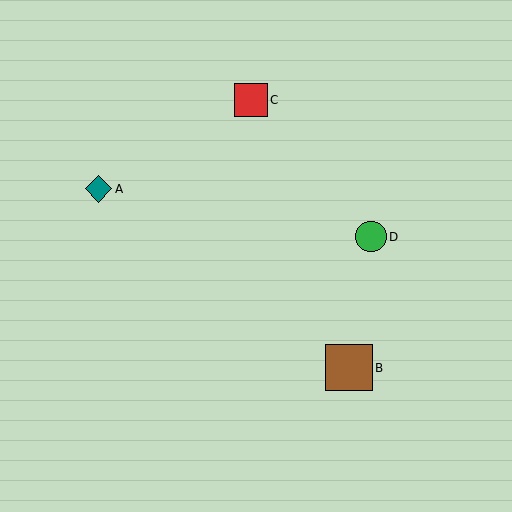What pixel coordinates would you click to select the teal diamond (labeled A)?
Click at (99, 189) to select the teal diamond A.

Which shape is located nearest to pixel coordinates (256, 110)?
The red square (labeled C) at (251, 100) is nearest to that location.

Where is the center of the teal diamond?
The center of the teal diamond is at (99, 189).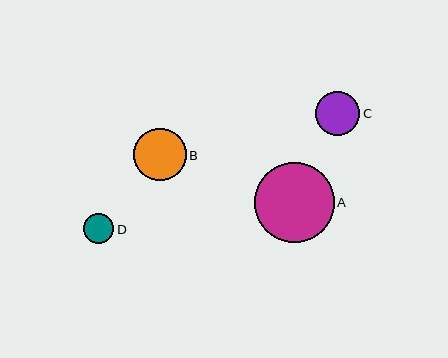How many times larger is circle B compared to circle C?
Circle B is approximately 1.2 times the size of circle C.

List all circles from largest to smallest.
From largest to smallest: A, B, C, D.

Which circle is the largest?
Circle A is the largest with a size of approximately 80 pixels.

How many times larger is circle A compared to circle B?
Circle A is approximately 1.5 times the size of circle B.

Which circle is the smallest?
Circle D is the smallest with a size of approximately 30 pixels.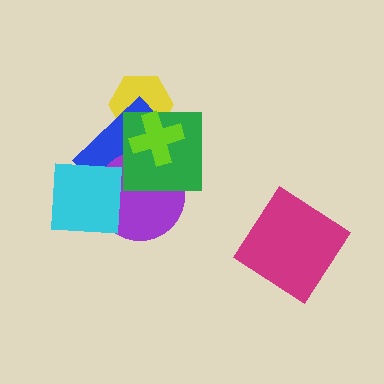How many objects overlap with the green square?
4 objects overlap with the green square.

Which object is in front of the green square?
The lime cross is in front of the green square.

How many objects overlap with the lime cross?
4 objects overlap with the lime cross.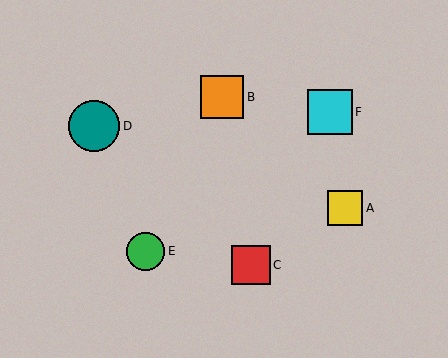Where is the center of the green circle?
The center of the green circle is at (146, 251).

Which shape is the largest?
The teal circle (labeled D) is the largest.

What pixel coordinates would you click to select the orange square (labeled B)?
Click at (222, 97) to select the orange square B.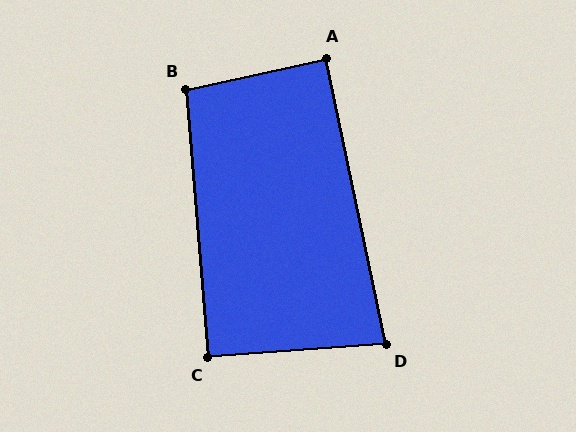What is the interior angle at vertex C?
Approximately 91 degrees (approximately right).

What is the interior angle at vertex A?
Approximately 89 degrees (approximately right).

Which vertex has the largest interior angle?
B, at approximately 98 degrees.